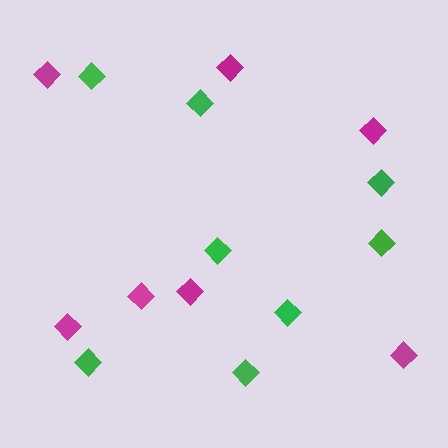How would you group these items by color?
There are 2 groups: one group of green diamonds (8) and one group of magenta diamonds (7).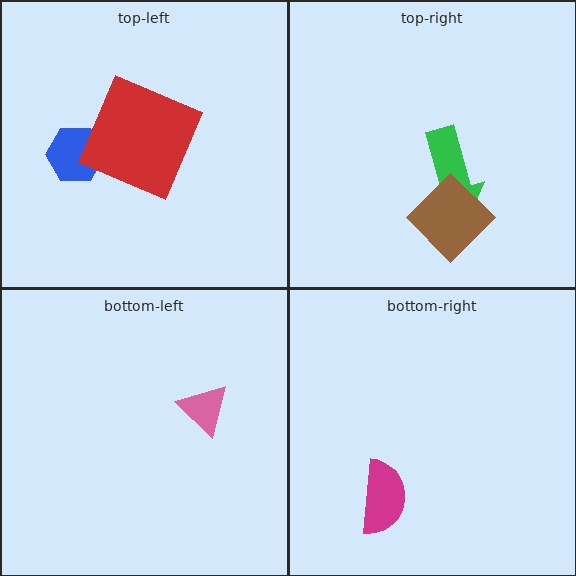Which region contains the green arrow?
The top-right region.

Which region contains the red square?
The top-left region.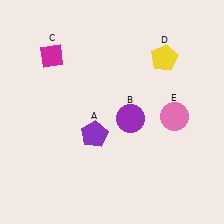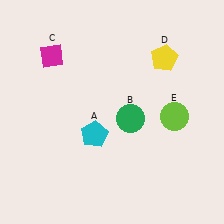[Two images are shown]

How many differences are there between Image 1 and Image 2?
There are 3 differences between the two images.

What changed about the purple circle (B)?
In Image 1, B is purple. In Image 2, it changed to green.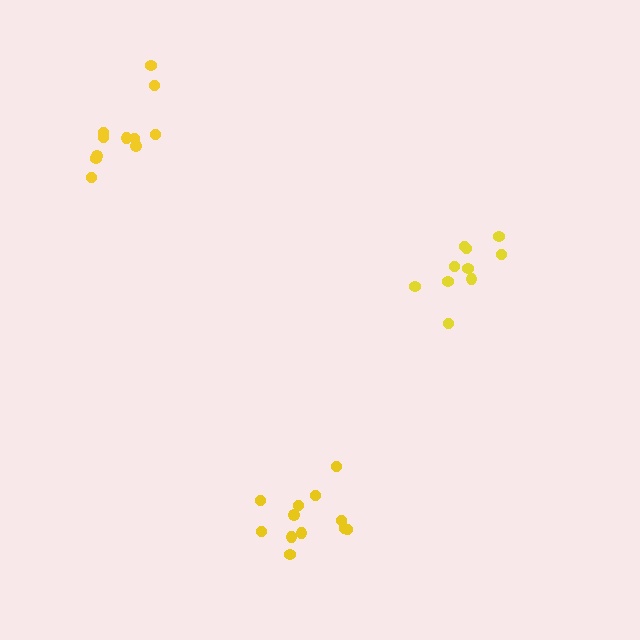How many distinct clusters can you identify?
There are 3 distinct clusters.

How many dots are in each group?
Group 1: 11 dots, Group 2: 10 dots, Group 3: 12 dots (33 total).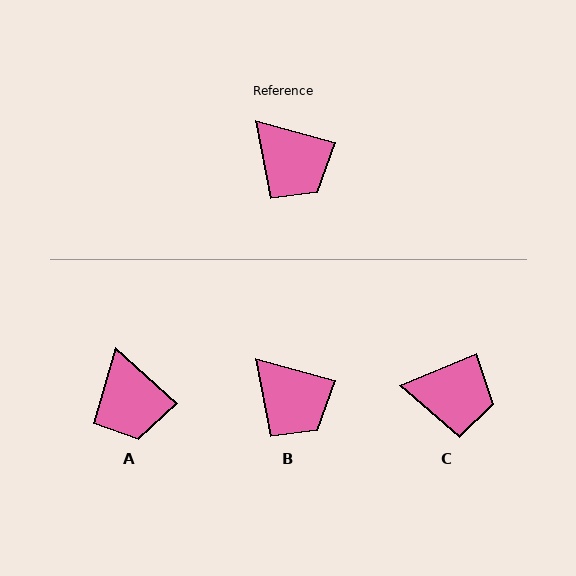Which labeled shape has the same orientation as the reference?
B.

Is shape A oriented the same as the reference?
No, it is off by about 27 degrees.